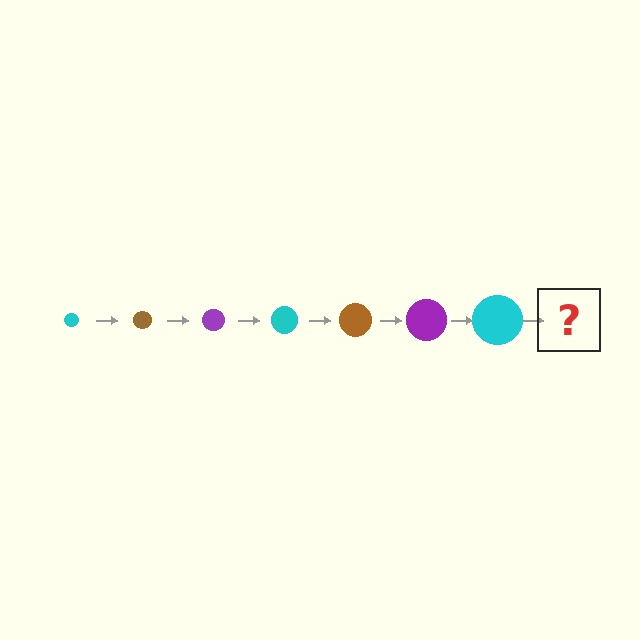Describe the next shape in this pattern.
It should be a brown circle, larger than the previous one.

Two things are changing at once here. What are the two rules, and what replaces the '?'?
The two rules are that the circle grows larger each step and the color cycles through cyan, brown, and purple. The '?' should be a brown circle, larger than the previous one.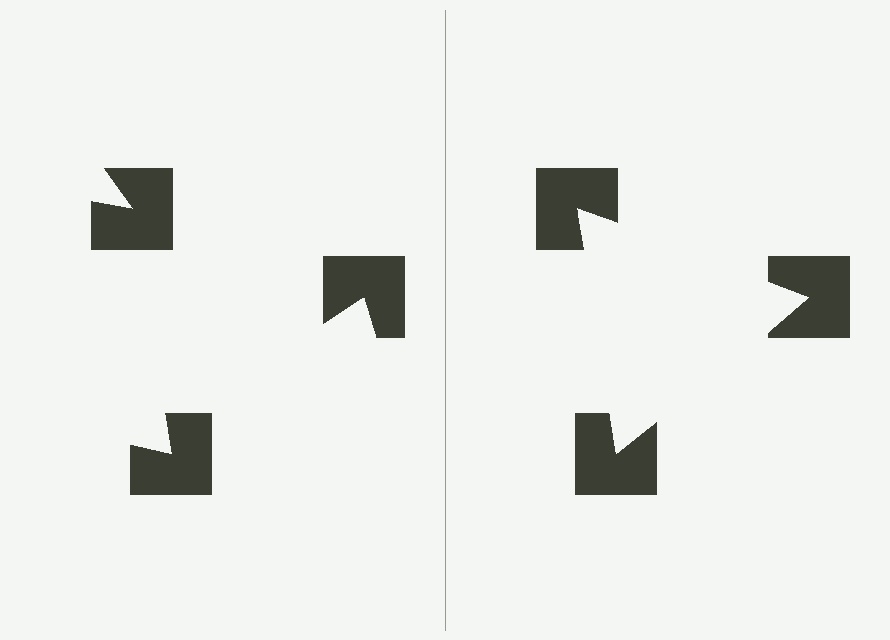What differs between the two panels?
The notched squares are positioned identically on both sides; only the wedge orientations differ. On the right they align to a triangle; on the left they are misaligned.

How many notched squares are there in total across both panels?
6 — 3 on each side.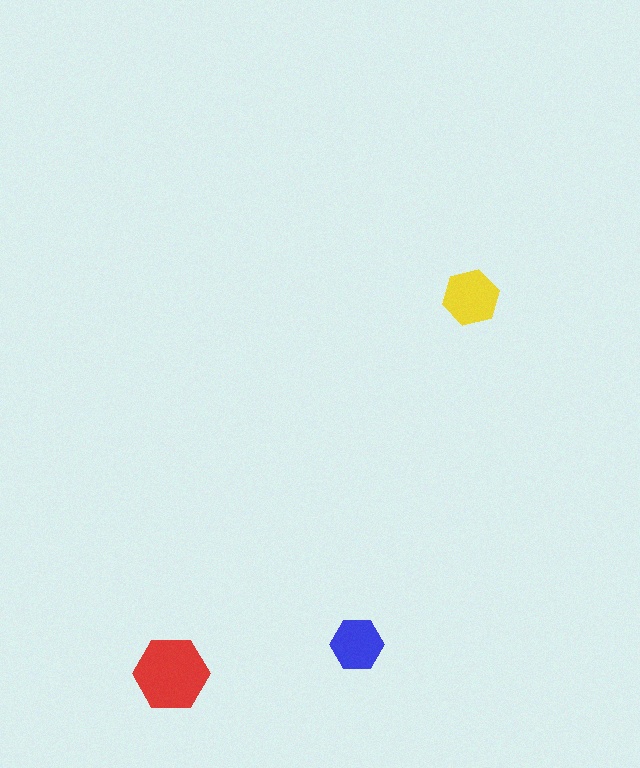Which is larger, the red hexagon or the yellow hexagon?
The red one.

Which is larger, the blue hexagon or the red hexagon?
The red one.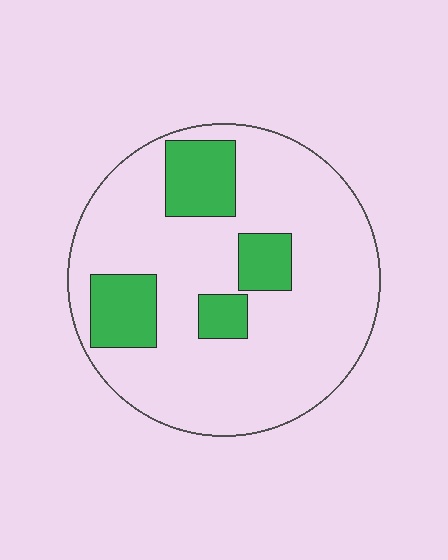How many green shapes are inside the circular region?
4.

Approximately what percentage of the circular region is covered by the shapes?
Approximately 20%.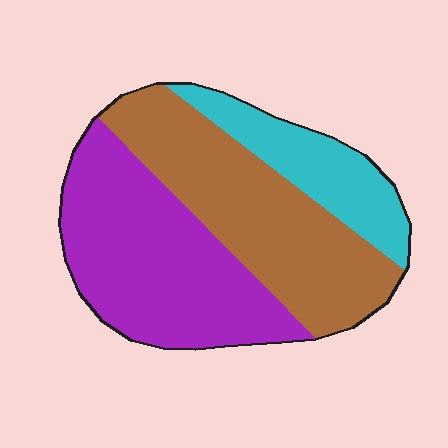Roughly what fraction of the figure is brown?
Brown takes up about two fifths (2/5) of the figure.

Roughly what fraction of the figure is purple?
Purple takes up between a third and a half of the figure.